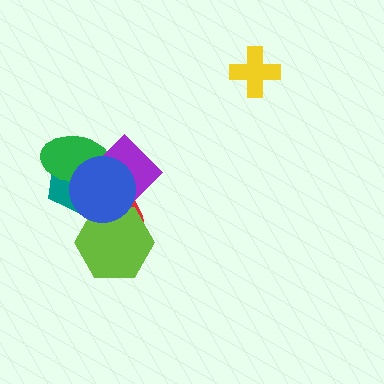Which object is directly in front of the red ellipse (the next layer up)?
The lime hexagon is directly in front of the red ellipse.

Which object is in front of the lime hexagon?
The blue circle is in front of the lime hexagon.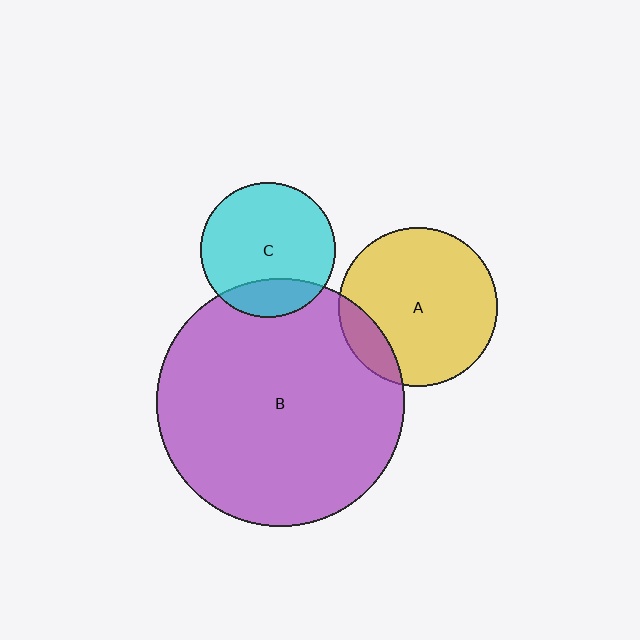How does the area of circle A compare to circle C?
Approximately 1.4 times.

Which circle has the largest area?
Circle B (purple).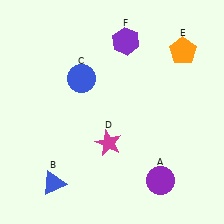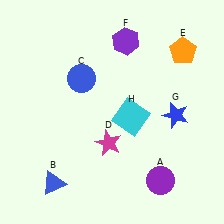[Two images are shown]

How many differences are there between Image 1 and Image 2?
There are 2 differences between the two images.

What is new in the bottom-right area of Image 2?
A cyan square (H) was added in the bottom-right area of Image 2.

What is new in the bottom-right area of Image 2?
A blue star (G) was added in the bottom-right area of Image 2.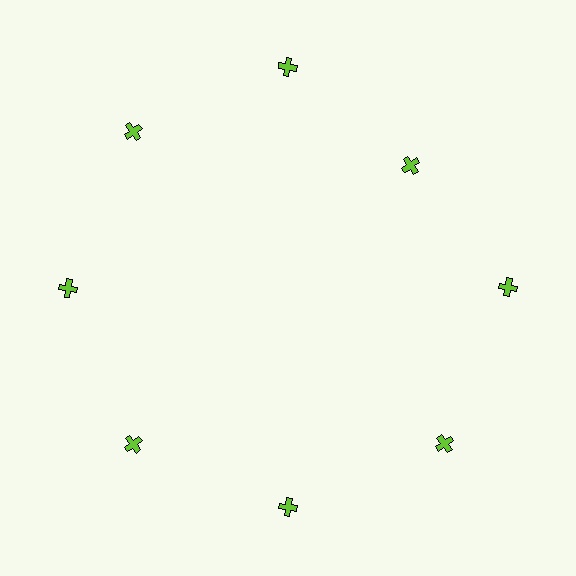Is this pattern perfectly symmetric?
No. The 8 lime crosses are arranged in a ring, but one element near the 2 o'clock position is pulled inward toward the center, breaking the 8-fold rotational symmetry.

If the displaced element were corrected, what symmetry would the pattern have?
It would have 8-fold rotational symmetry — the pattern would map onto itself every 45 degrees.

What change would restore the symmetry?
The symmetry would be restored by moving it outward, back onto the ring so that all 8 crosses sit at equal angles and equal distance from the center.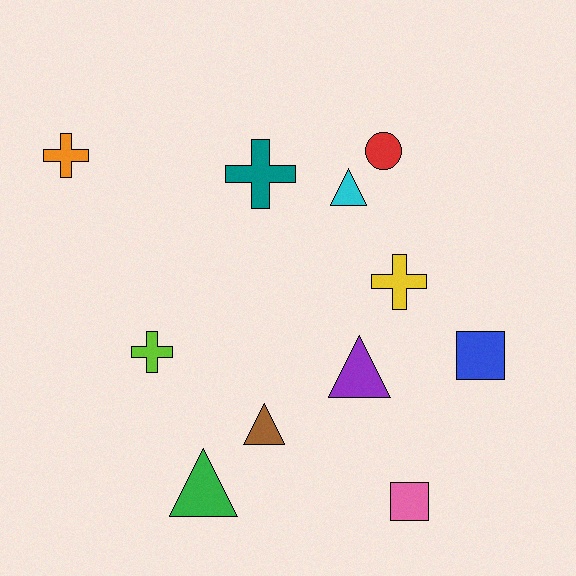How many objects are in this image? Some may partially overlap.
There are 11 objects.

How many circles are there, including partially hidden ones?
There is 1 circle.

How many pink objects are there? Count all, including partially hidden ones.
There is 1 pink object.